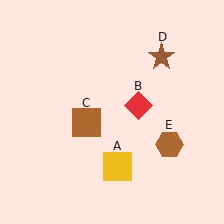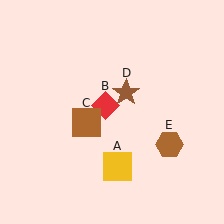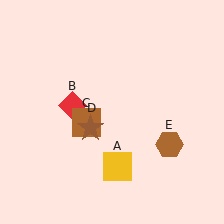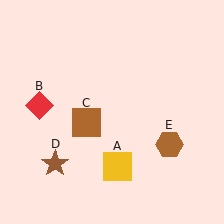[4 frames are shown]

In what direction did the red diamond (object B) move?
The red diamond (object B) moved left.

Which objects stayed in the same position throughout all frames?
Yellow square (object A) and brown square (object C) and brown hexagon (object E) remained stationary.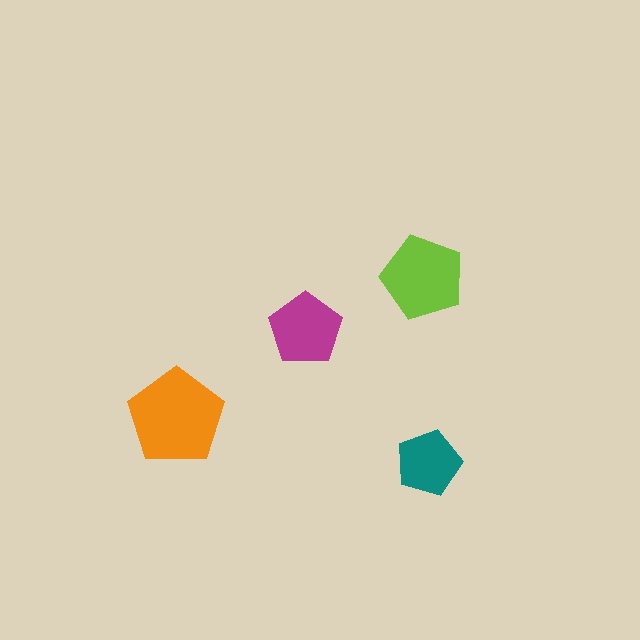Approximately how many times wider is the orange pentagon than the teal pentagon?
About 1.5 times wider.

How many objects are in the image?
There are 4 objects in the image.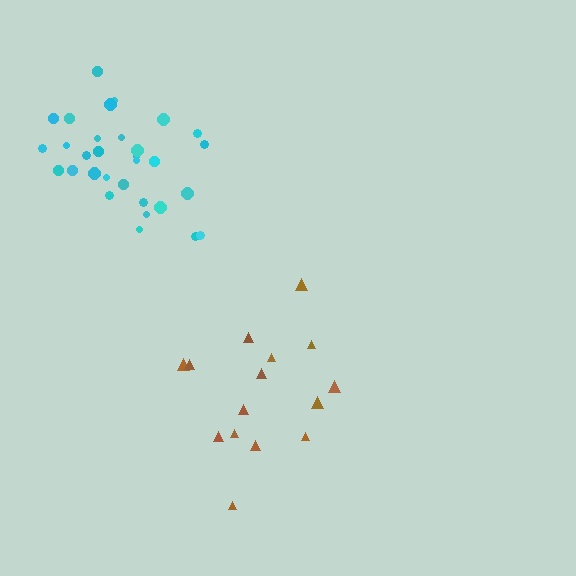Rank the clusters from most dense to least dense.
cyan, brown.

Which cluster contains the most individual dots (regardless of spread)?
Cyan (31).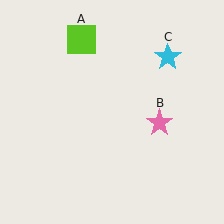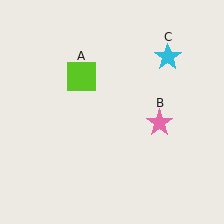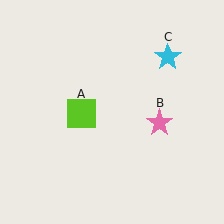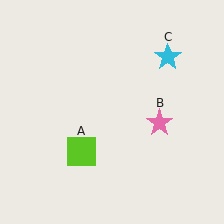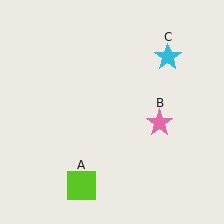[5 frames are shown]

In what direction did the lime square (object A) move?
The lime square (object A) moved down.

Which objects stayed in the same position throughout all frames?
Pink star (object B) and cyan star (object C) remained stationary.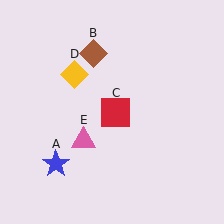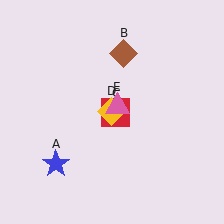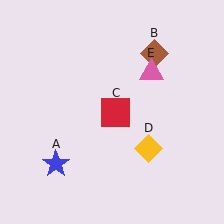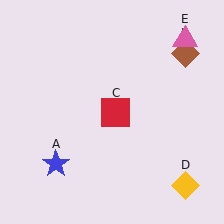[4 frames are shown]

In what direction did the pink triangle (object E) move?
The pink triangle (object E) moved up and to the right.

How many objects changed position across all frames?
3 objects changed position: brown diamond (object B), yellow diamond (object D), pink triangle (object E).